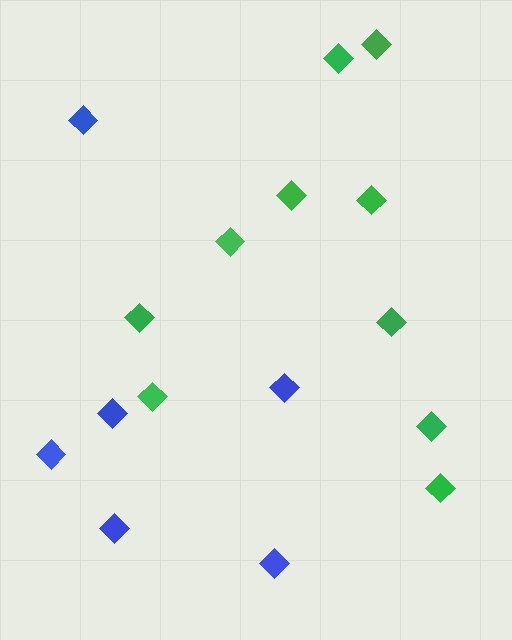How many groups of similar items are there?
There are 2 groups: one group of green diamonds (10) and one group of blue diamonds (6).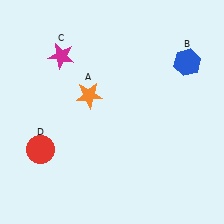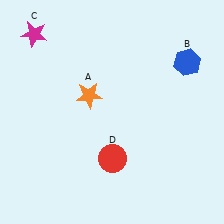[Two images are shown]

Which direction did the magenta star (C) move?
The magenta star (C) moved left.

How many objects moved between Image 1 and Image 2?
2 objects moved between the two images.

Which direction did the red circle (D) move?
The red circle (D) moved right.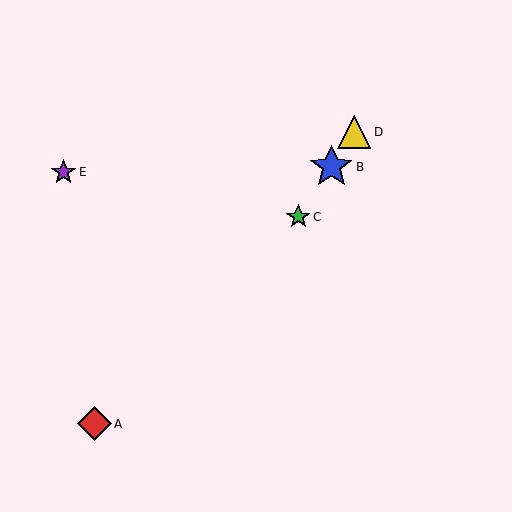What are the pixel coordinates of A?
Object A is at (94, 424).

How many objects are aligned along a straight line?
3 objects (B, C, D) are aligned along a straight line.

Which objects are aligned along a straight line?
Objects B, C, D are aligned along a straight line.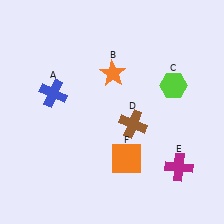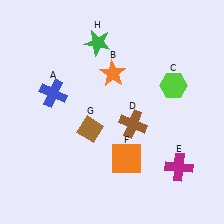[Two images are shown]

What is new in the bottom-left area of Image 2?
A brown diamond (G) was added in the bottom-left area of Image 2.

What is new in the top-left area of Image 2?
A green star (H) was added in the top-left area of Image 2.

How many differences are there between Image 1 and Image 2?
There are 2 differences between the two images.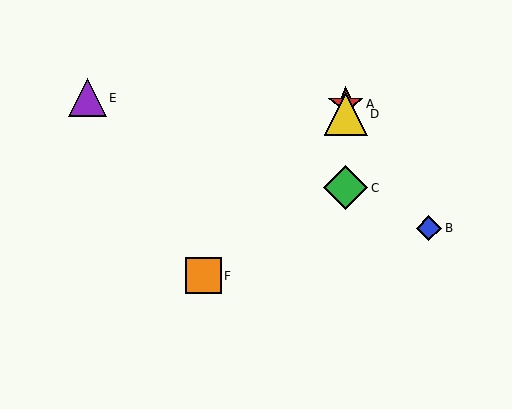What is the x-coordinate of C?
Object C is at x≈346.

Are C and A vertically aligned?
Yes, both are at x≈346.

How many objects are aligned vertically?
3 objects (A, C, D) are aligned vertically.